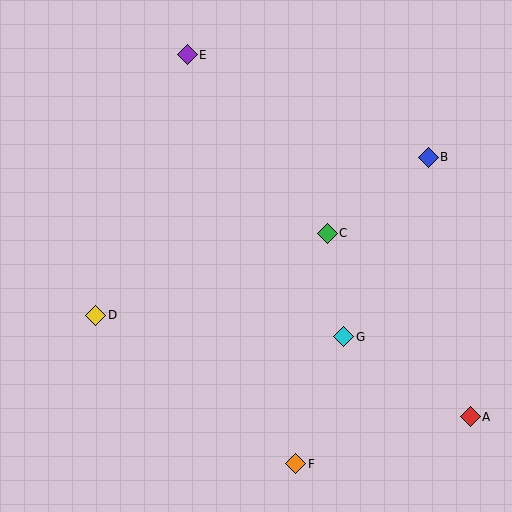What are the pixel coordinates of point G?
Point G is at (344, 337).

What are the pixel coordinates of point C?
Point C is at (327, 233).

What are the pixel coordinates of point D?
Point D is at (96, 315).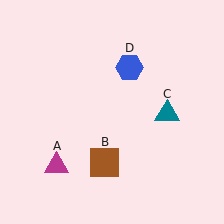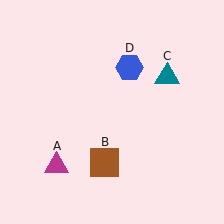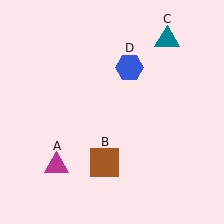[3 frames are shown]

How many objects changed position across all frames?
1 object changed position: teal triangle (object C).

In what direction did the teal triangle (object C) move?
The teal triangle (object C) moved up.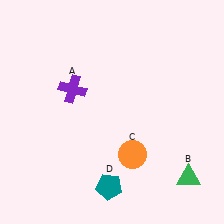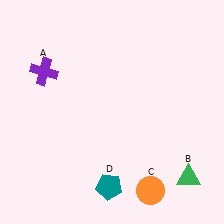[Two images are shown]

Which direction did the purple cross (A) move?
The purple cross (A) moved left.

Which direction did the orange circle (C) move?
The orange circle (C) moved down.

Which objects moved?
The objects that moved are: the purple cross (A), the orange circle (C).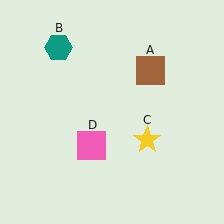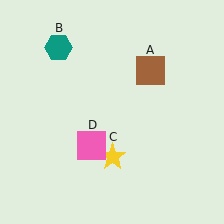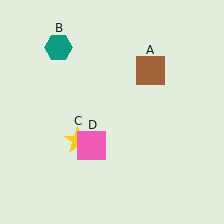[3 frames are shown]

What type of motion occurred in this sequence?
The yellow star (object C) rotated clockwise around the center of the scene.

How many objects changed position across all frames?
1 object changed position: yellow star (object C).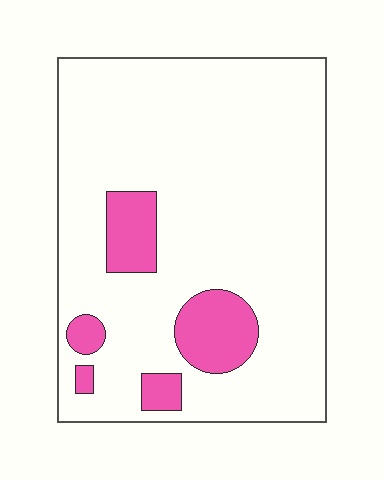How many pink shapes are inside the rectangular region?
5.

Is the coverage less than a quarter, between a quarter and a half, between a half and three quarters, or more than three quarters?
Less than a quarter.